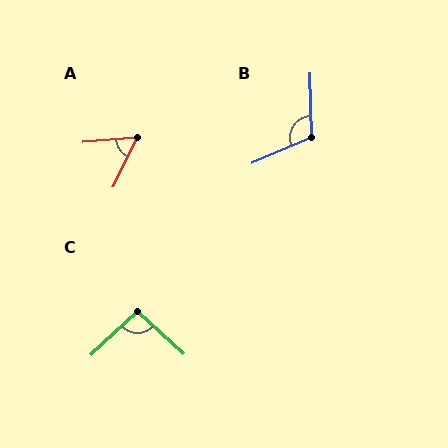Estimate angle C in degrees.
Approximately 94 degrees.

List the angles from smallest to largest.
A (59°), C (94°), B (112°).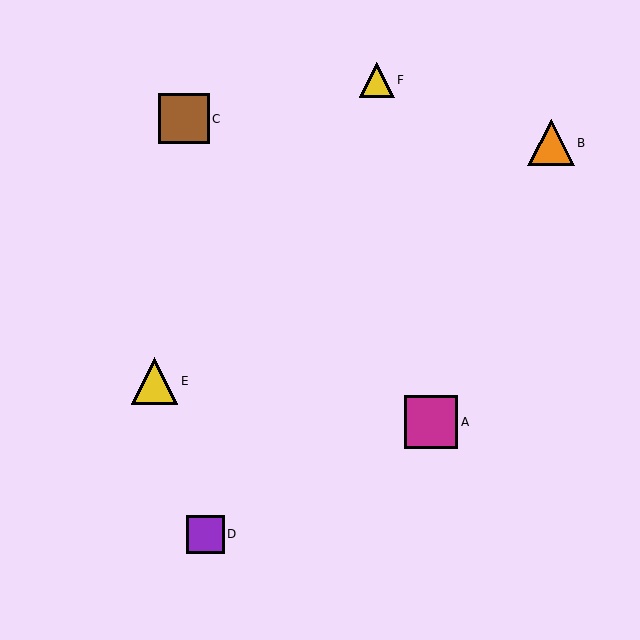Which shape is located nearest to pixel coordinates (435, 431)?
The magenta square (labeled A) at (431, 422) is nearest to that location.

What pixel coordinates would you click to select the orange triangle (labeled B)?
Click at (551, 143) to select the orange triangle B.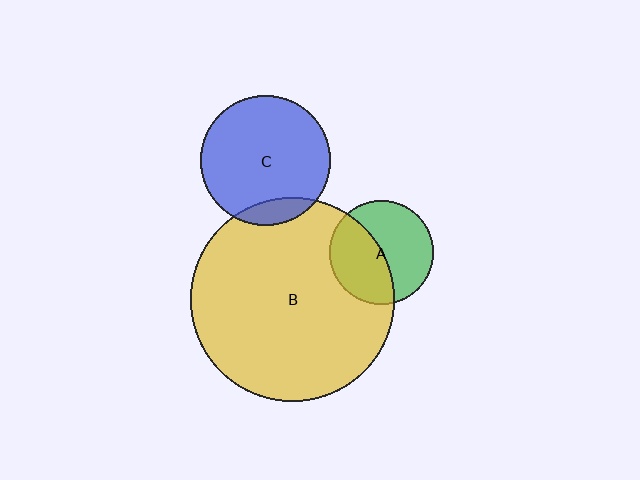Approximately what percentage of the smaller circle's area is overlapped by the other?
Approximately 10%.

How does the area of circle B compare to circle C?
Approximately 2.4 times.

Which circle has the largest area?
Circle B (yellow).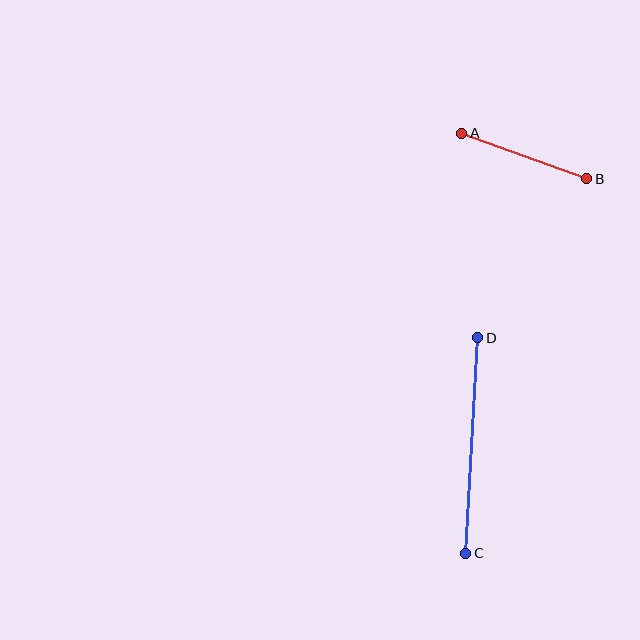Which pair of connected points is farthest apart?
Points C and D are farthest apart.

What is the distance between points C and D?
The distance is approximately 216 pixels.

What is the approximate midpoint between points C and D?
The midpoint is at approximately (472, 446) pixels.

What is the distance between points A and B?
The distance is approximately 133 pixels.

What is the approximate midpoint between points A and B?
The midpoint is at approximately (524, 156) pixels.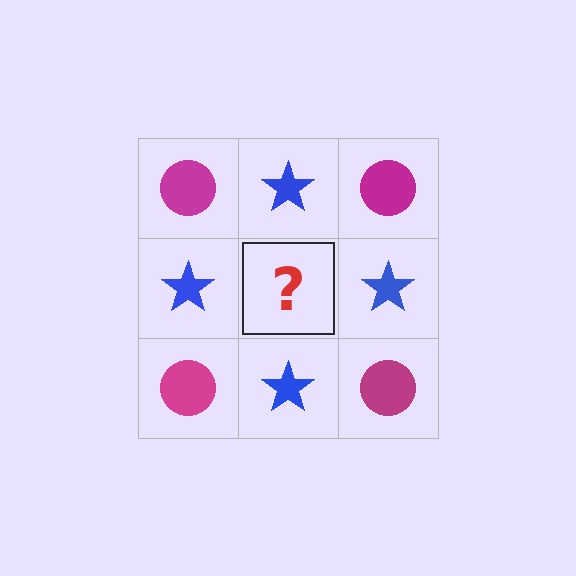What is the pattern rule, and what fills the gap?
The rule is that it alternates magenta circle and blue star in a checkerboard pattern. The gap should be filled with a magenta circle.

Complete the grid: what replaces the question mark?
The question mark should be replaced with a magenta circle.